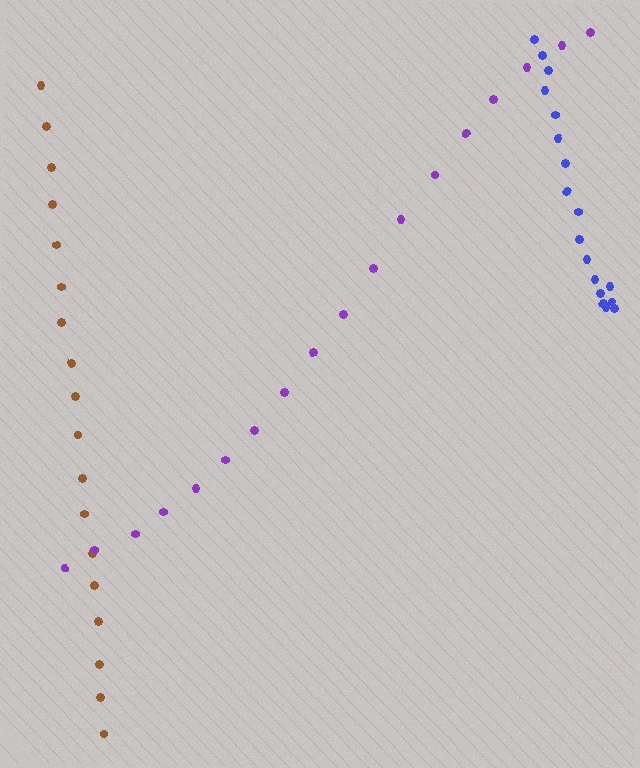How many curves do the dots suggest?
There are 3 distinct paths.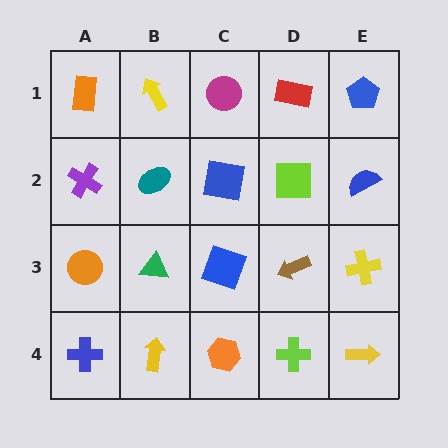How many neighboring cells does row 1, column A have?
2.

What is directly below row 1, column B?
A teal ellipse.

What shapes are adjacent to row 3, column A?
A purple cross (row 2, column A), a blue cross (row 4, column A), a green triangle (row 3, column B).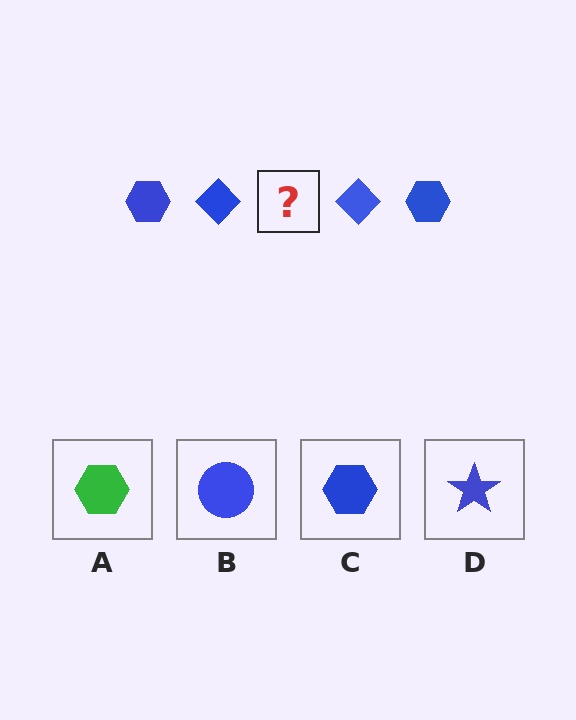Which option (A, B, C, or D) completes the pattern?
C.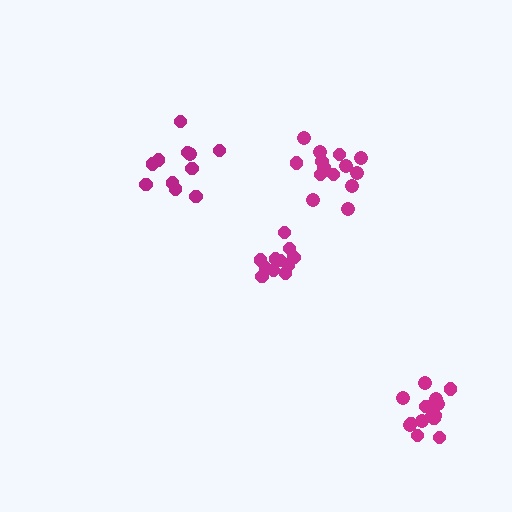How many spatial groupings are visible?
There are 4 spatial groupings.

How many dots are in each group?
Group 1: 11 dots, Group 2: 14 dots, Group 3: 14 dots, Group 4: 11 dots (50 total).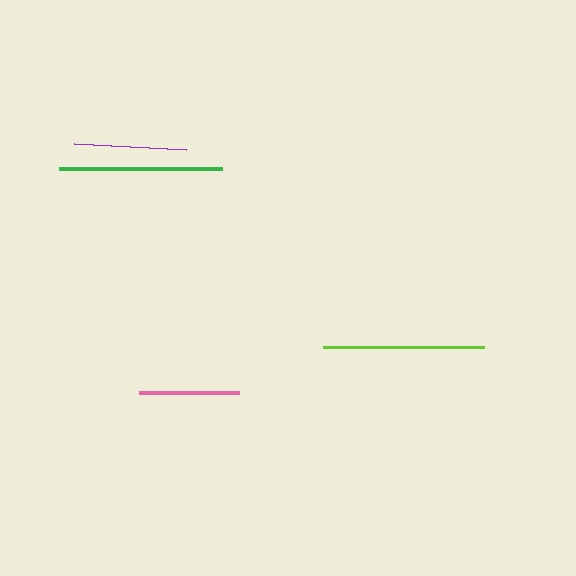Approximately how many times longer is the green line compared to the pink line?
The green line is approximately 1.6 times the length of the pink line.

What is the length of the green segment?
The green segment is approximately 163 pixels long.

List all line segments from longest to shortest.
From longest to shortest: green, lime, purple, pink.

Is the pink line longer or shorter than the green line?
The green line is longer than the pink line.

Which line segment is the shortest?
The pink line is the shortest at approximately 99 pixels.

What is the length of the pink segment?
The pink segment is approximately 99 pixels long.